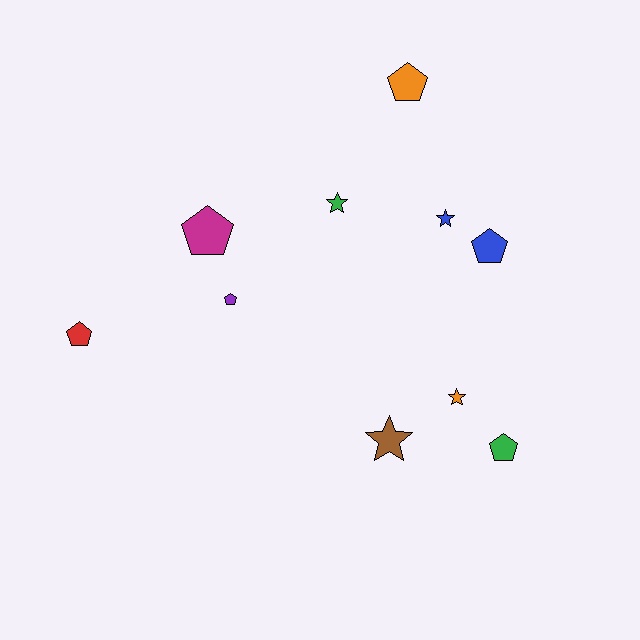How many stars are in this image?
There are 4 stars.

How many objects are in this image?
There are 10 objects.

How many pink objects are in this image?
There are no pink objects.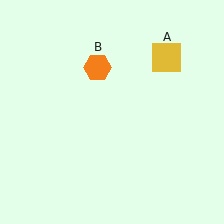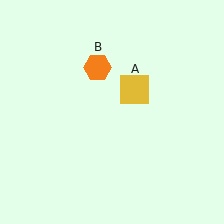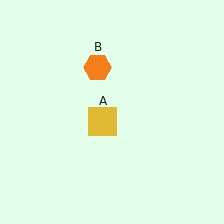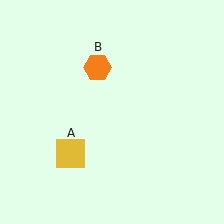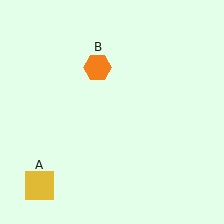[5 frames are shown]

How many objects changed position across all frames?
1 object changed position: yellow square (object A).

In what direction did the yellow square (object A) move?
The yellow square (object A) moved down and to the left.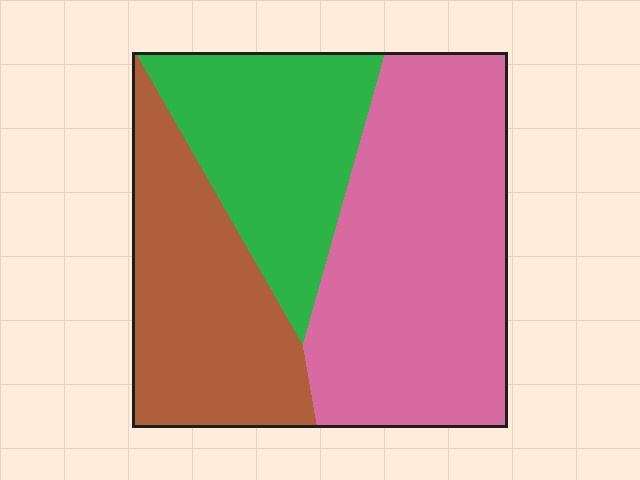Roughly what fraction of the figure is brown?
Brown takes up about one quarter (1/4) of the figure.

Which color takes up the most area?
Pink, at roughly 45%.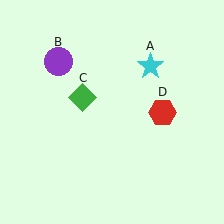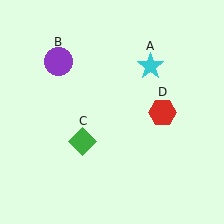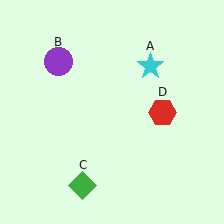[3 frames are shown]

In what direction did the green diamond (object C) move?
The green diamond (object C) moved down.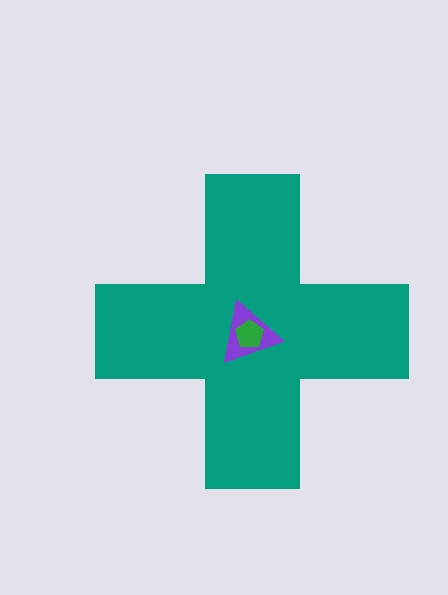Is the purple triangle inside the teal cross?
Yes.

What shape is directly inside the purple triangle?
The green pentagon.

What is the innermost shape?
The green pentagon.